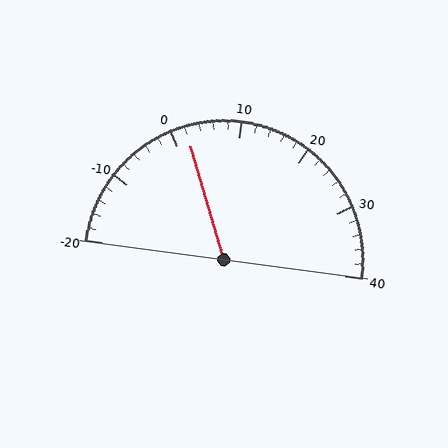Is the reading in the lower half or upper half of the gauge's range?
The reading is in the lower half of the range (-20 to 40).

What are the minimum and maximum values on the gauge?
The gauge ranges from -20 to 40.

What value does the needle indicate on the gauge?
The needle indicates approximately 2.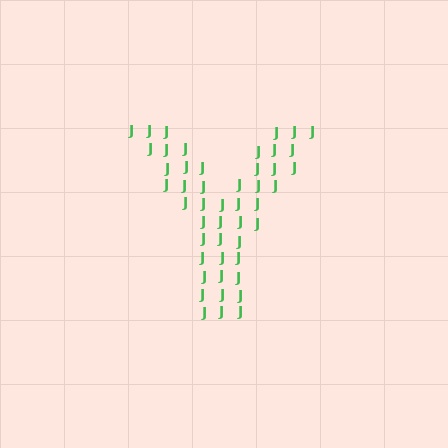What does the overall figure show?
The overall figure shows the letter Y.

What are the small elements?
The small elements are letter J's.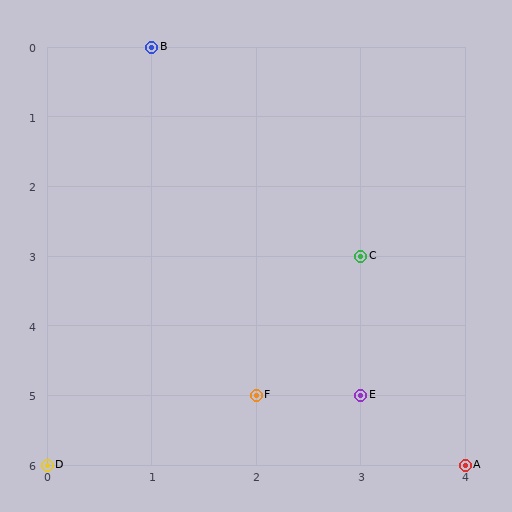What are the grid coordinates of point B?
Point B is at grid coordinates (1, 0).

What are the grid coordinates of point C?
Point C is at grid coordinates (3, 3).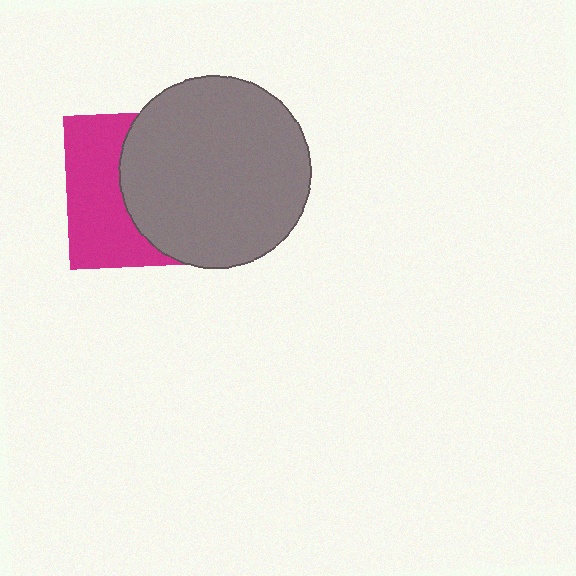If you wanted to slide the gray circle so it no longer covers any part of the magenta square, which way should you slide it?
Slide it right — that is the most direct way to separate the two shapes.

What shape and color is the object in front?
The object in front is a gray circle.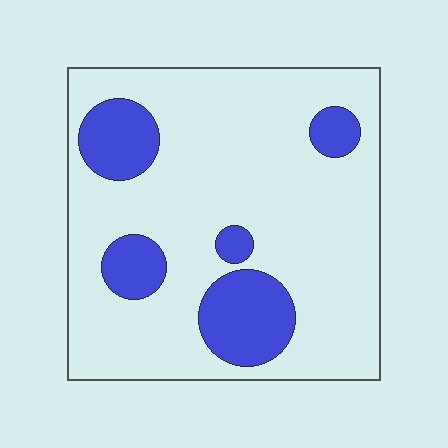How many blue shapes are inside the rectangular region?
5.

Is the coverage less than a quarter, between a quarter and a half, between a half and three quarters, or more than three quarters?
Less than a quarter.